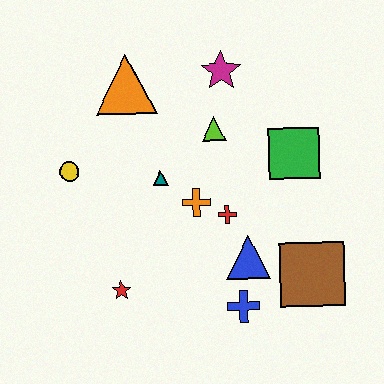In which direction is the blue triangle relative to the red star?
The blue triangle is to the right of the red star.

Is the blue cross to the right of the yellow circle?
Yes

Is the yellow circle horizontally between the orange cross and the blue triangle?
No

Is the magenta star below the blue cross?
No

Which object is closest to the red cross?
The orange cross is closest to the red cross.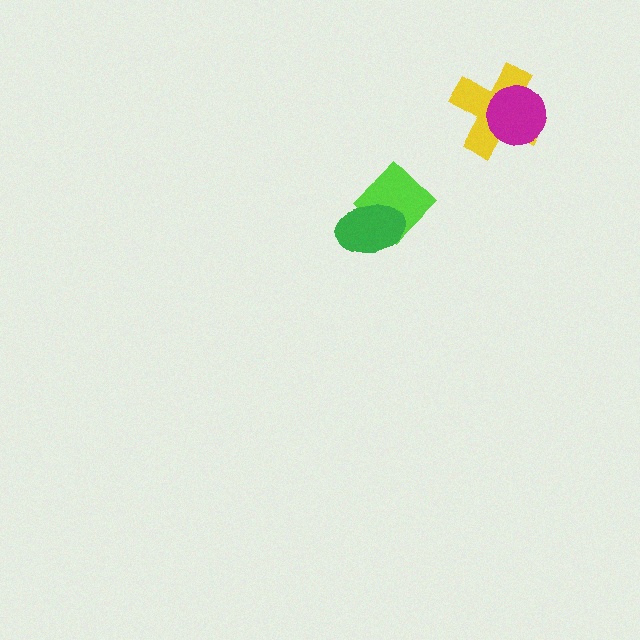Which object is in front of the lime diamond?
The green ellipse is in front of the lime diamond.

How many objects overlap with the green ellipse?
1 object overlaps with the green ellipse.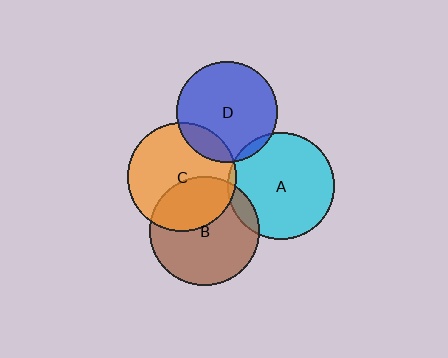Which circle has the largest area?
Circle B (brown).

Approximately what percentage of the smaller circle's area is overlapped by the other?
Approximately 10%.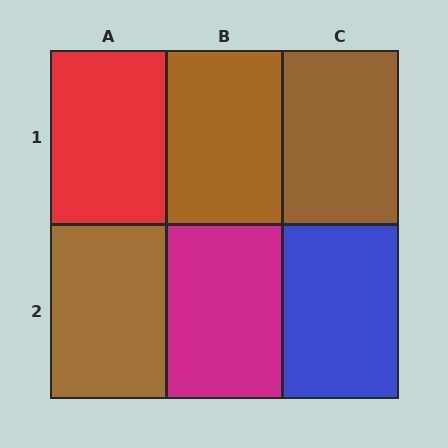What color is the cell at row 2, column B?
Magenta.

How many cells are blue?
1 cell is blue.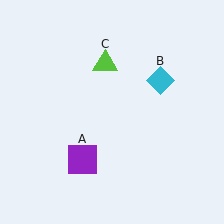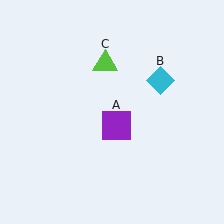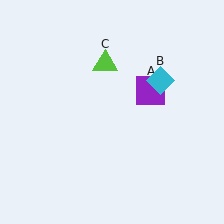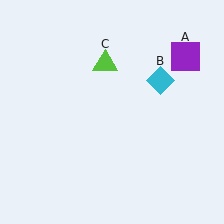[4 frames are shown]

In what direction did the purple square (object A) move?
The purple square (object A) moved up and to the right.